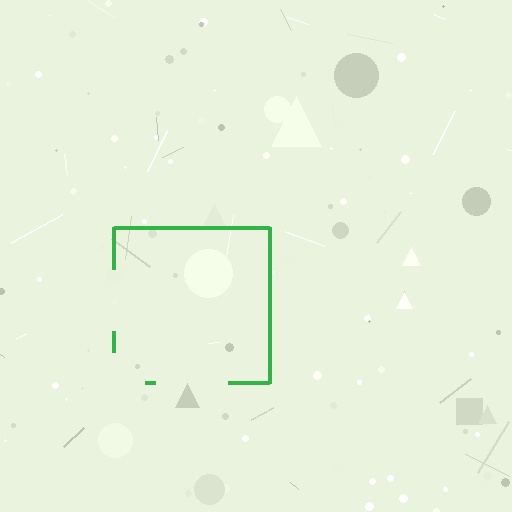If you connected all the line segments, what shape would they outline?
They would outline a square.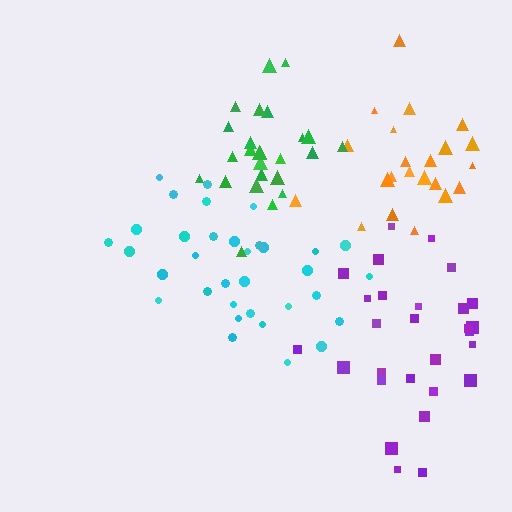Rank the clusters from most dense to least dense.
green, cyan, purple, orange.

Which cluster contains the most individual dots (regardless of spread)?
Cyan (34).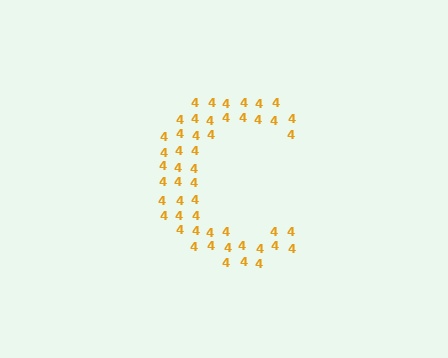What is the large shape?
The large shape is the letter C.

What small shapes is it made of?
It is made of small digit 4's.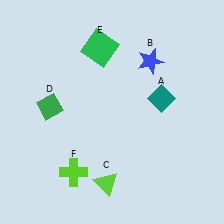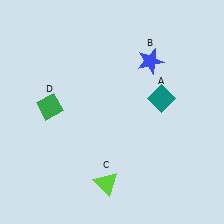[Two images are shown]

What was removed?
The green square (E), the lime cross (F) were removed in Image 2.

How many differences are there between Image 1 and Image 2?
There are 2 differences between the two images.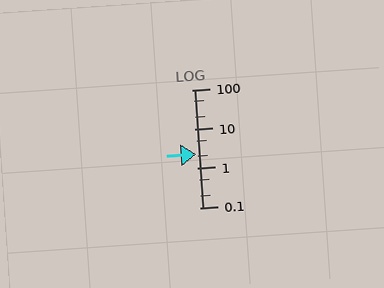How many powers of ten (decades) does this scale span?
The scale spans 3 decades, from 0.1 to 100.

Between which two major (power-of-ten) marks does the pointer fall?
The pointer is between 1 and 10.